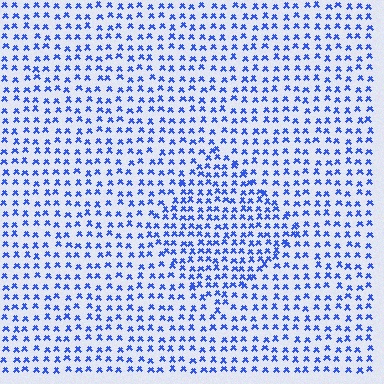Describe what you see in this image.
The image contains small blue elements arranged at two different densities. A diamond-shaped region is visible where the elements are more densely packed than the surrounding area.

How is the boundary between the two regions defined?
The boundary is defined by a change in element density (approximately 1.5x ratio). All elements are the same color, size, and shape.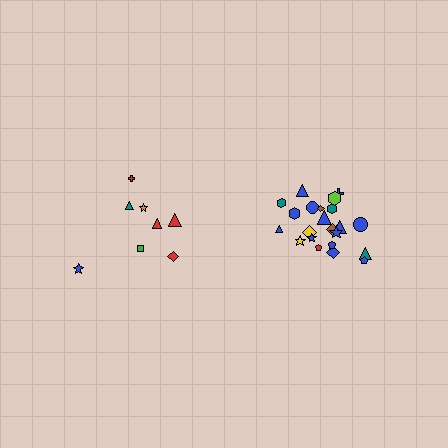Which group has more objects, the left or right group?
The right group.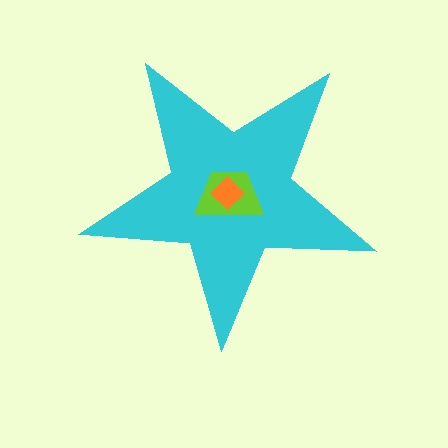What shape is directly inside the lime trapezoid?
The orange diamond.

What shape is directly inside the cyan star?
The lime trapezoid.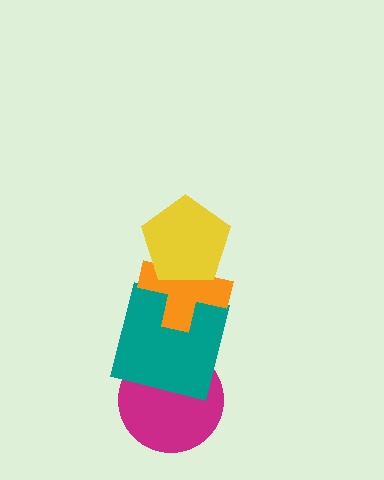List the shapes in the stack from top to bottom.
From top to bottom: the yellow pentagon, the orange cross, the teal square, the magenta circle.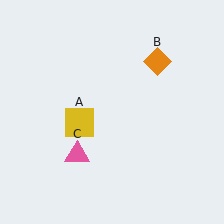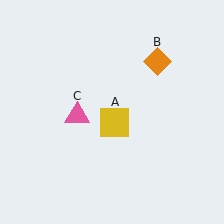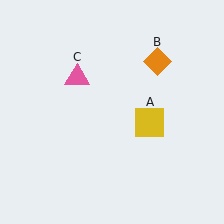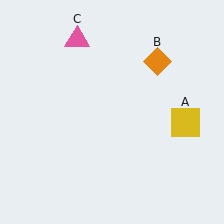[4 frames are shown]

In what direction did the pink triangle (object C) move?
The pink triangle (object C) moved up.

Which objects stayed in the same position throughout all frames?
Orange diamond (object B) remained stationary.